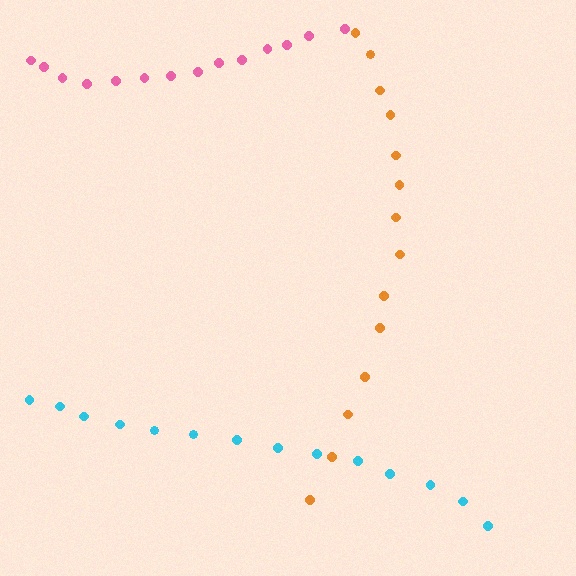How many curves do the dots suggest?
There are 3 distinct paths.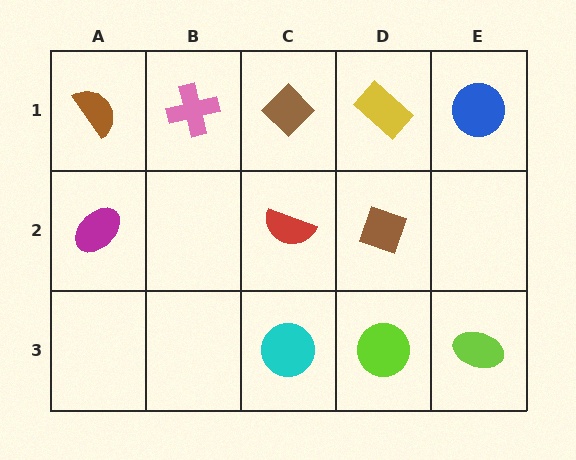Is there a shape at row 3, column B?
No, that cell is empty.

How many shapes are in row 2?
3 shapes.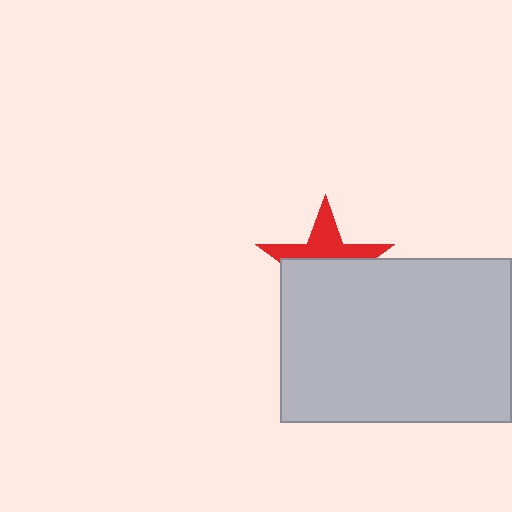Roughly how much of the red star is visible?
A small part of it is visible (roughly 41%).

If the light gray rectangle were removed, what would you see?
You would see the complete red star.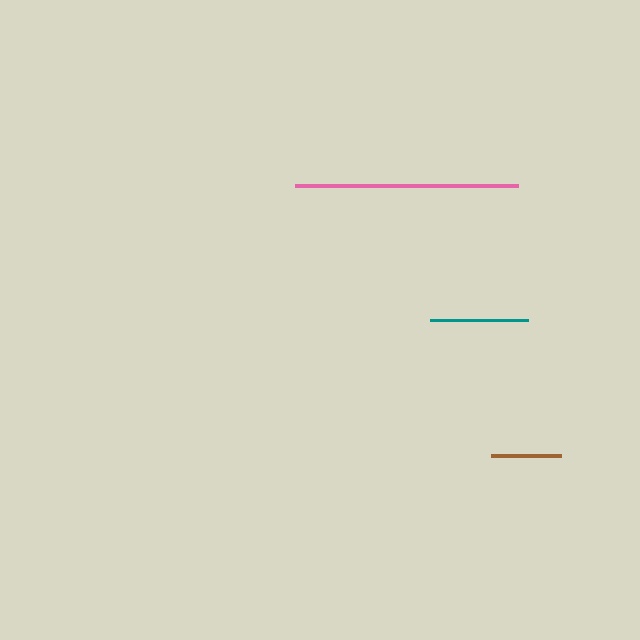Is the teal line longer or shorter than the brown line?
The teal line is longer than the brown line.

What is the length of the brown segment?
The brown segment is approximately 70 pixels long.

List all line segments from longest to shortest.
From longest to shortest: pink, teal, brown.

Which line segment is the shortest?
The brown line is the shortest at approximately 70 pixels.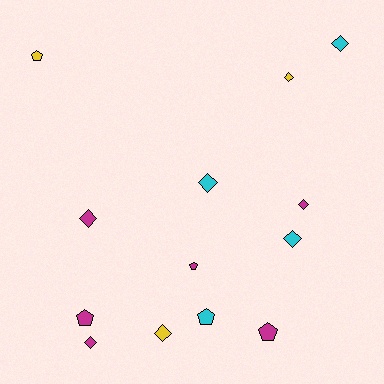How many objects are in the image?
There are 13 objects.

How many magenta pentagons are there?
There are 3 magenta pentagons.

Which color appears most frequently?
Magenta, with 6 objects.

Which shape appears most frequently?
Diamond, with 8 objects.